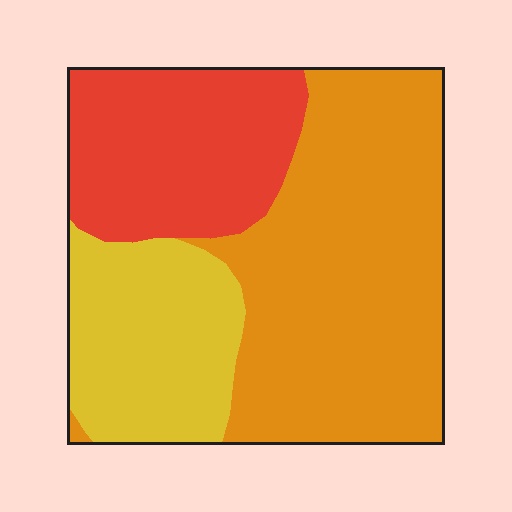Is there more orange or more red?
Orange.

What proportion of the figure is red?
Red takes up about one quarter (1/4) of the figure.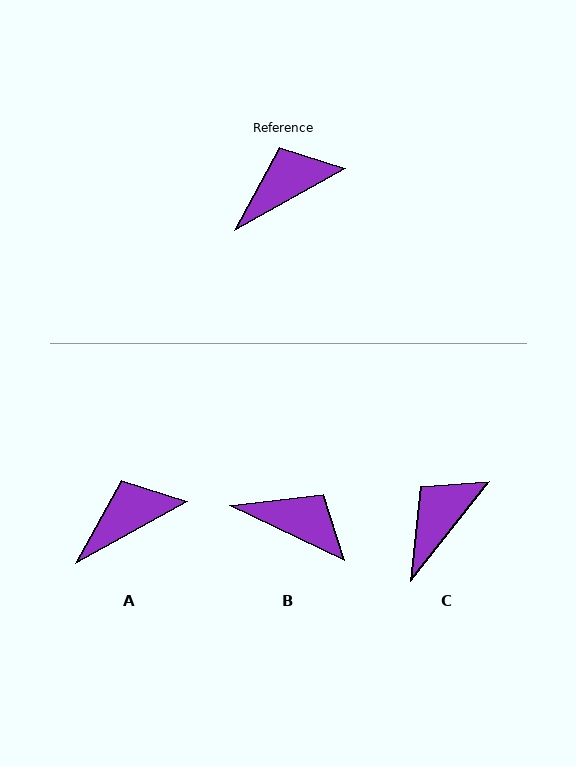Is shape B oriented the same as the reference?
No, it is off by about 55 degrees.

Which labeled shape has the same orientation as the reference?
A.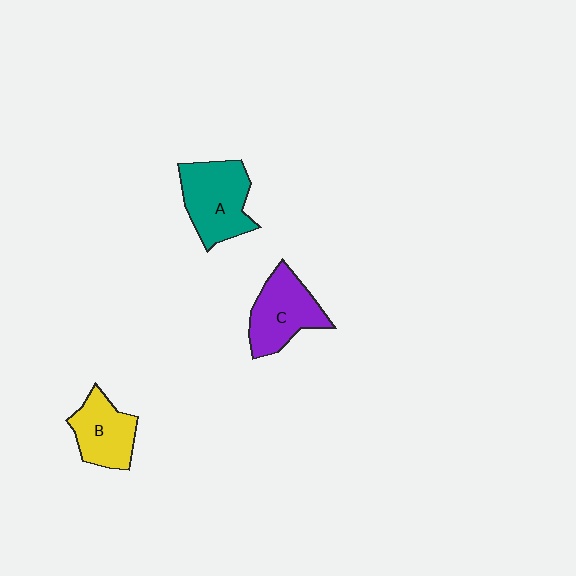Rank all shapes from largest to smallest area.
From largest to smallest: A (teal), C (purple), B (yellow).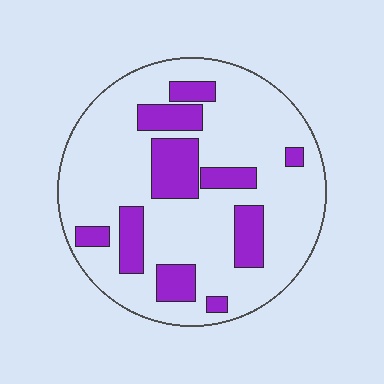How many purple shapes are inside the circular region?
10.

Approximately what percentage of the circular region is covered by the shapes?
Approximately 25%.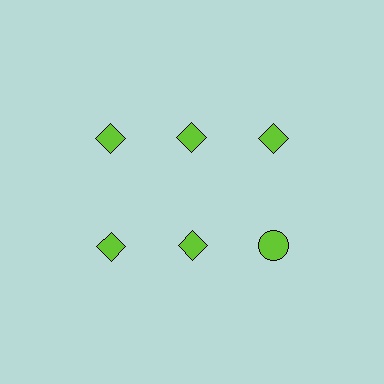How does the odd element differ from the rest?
It has a different shape: circle instead of diamond.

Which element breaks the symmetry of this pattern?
The lime circle in the second row, center column breaks the symmetry. All other shapes are lime diamonds.